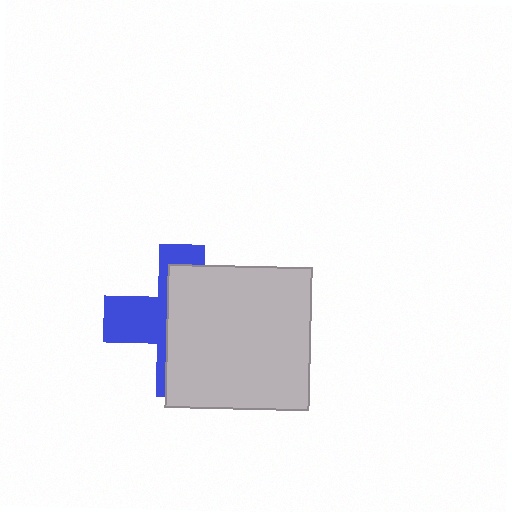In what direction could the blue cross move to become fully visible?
The blue cross could move left. That would shift it out from behind the light gray square entirely.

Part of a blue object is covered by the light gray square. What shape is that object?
It is a cross.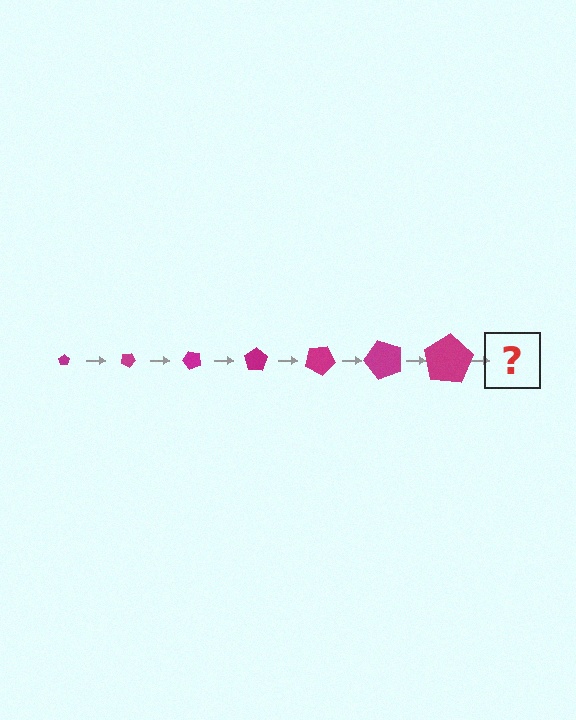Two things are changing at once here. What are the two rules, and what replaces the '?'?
The two rules are that the pentagon grows larger each step and it rotates 25 degrees each step. The '?' should be a pentagon, larger than the previous one and rotated 175 degrees from the start.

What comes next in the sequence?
The next element should be a pentagon, larger than the previous one and rotated 175 degrees from the start.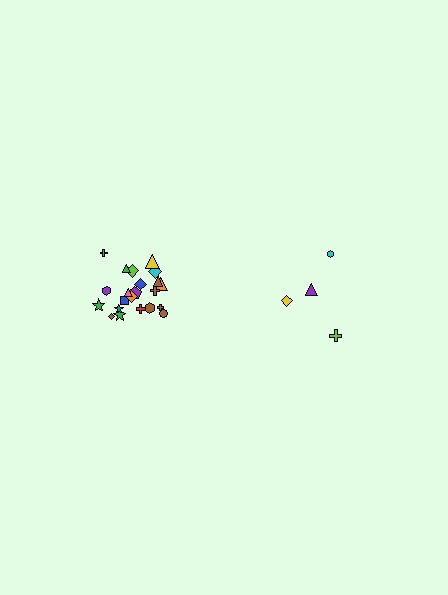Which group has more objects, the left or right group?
The left group.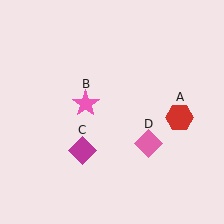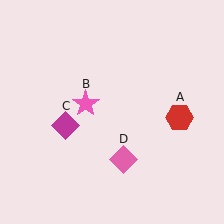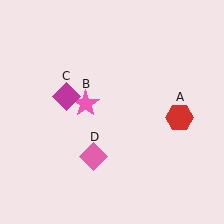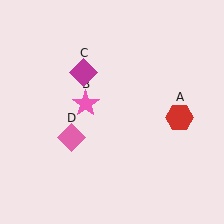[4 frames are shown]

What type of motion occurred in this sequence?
The magenta diamond (object C), pink diamond (object D) rotated clockwise around the center of the scene.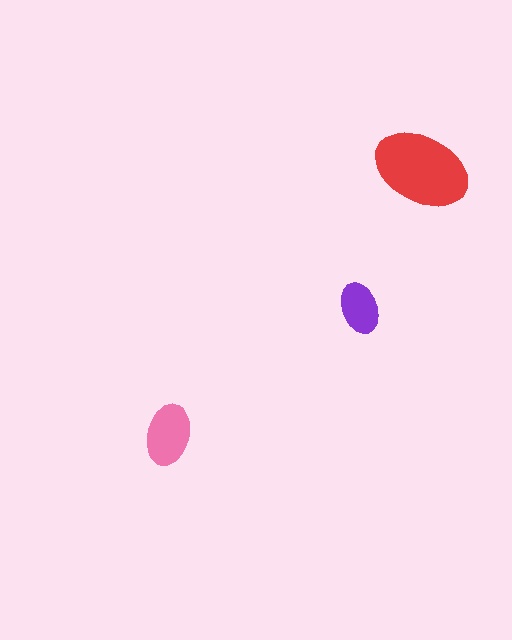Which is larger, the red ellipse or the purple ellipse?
The red one.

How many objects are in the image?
There are 3 objects in the image.